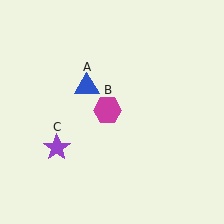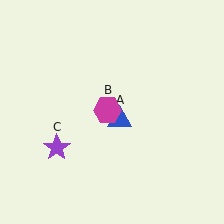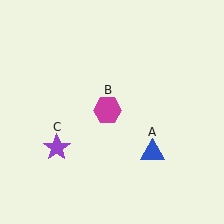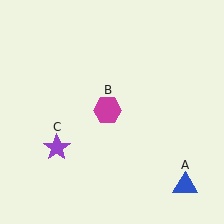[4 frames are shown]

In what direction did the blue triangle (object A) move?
The blue triangle (object A) moved down and to the right.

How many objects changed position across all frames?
1 object changed position: blue triangle (object A).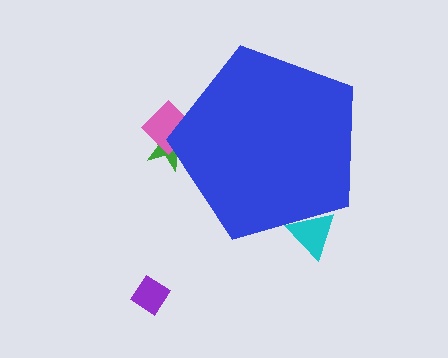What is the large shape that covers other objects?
A blue pentagon.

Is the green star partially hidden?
Yes, the green star is partially hidden behind the blue pentagon.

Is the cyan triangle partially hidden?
Yes, the cyan triangle is partially hidden behind the blue pentagon.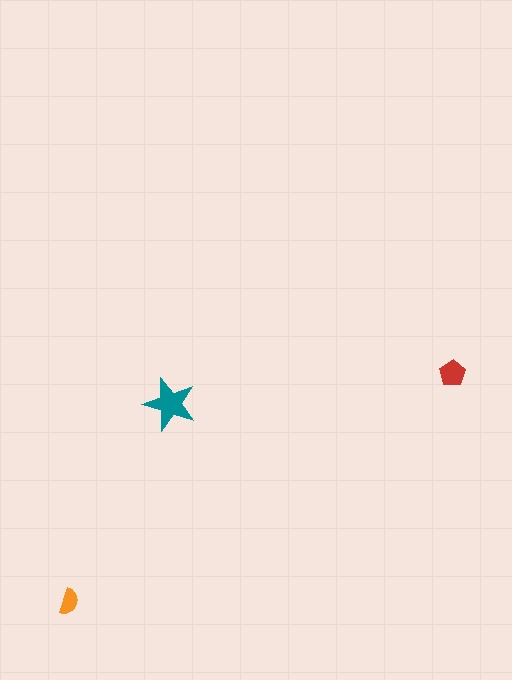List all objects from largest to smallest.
The teal star, the red pentagon, the orange semicircle.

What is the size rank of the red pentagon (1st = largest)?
2nd.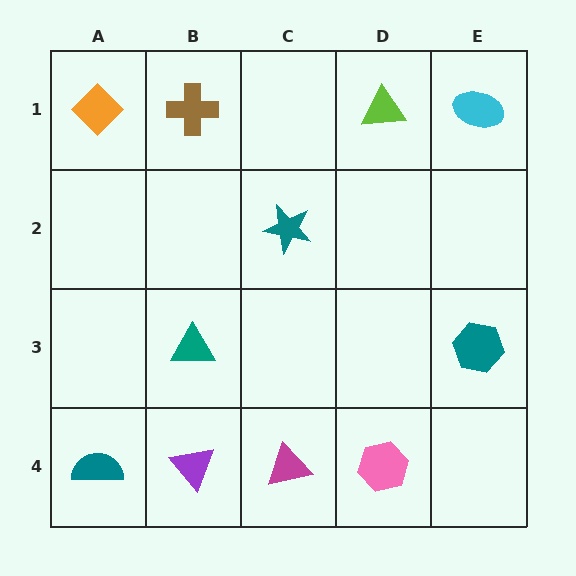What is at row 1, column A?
An orange diamond.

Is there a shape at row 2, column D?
No, that cell is empty.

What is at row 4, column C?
A magenta triangle.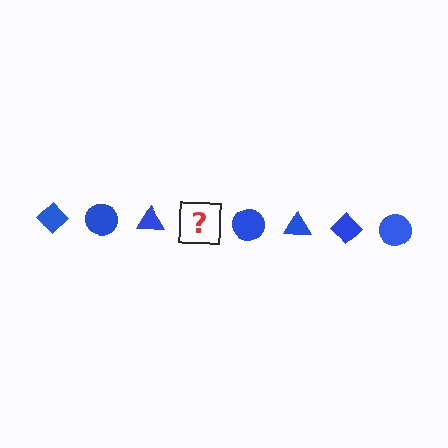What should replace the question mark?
The question mark should be replaced with a blue diamond.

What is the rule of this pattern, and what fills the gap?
The rule is that the pattern cycles through diamond, circle, triangle shapes in blue. The gap should be filled with a blue diamond.